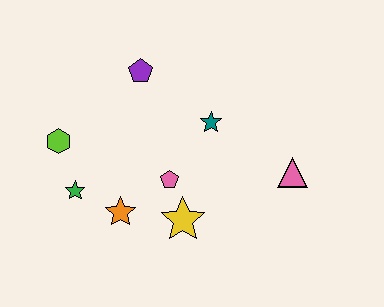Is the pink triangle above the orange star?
Yes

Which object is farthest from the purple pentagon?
The pink triangle is farthest from the purple pentagon.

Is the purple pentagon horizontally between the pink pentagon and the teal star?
No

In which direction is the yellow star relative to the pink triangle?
The yellow star is to the left of the pink triangle.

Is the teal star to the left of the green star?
No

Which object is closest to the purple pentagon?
The teal star is closest to the purple pentagon.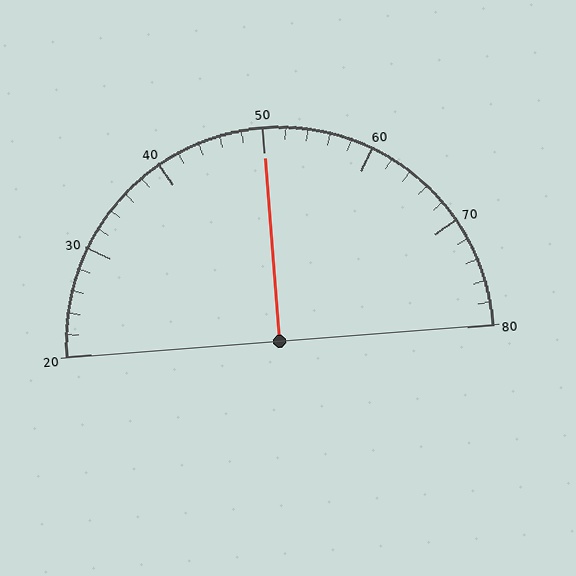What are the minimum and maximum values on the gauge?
The gauge ranges from 20 to 80.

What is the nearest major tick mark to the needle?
The nearest major tick mark is 50.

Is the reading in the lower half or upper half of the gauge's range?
The reading is in the upper half of the range (20 to 80).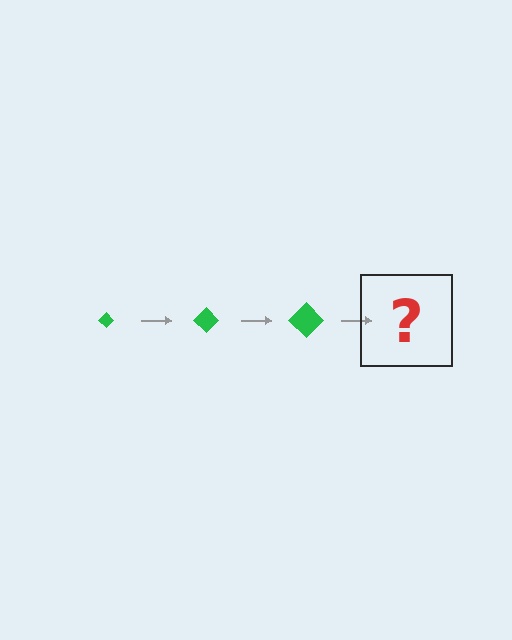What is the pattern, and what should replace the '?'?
The pattern is that the diamond gets progressively larger each step. The '?' should be a green diamond, larger than the previous one.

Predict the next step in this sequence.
The next step is a green diamond, larger than the previous one.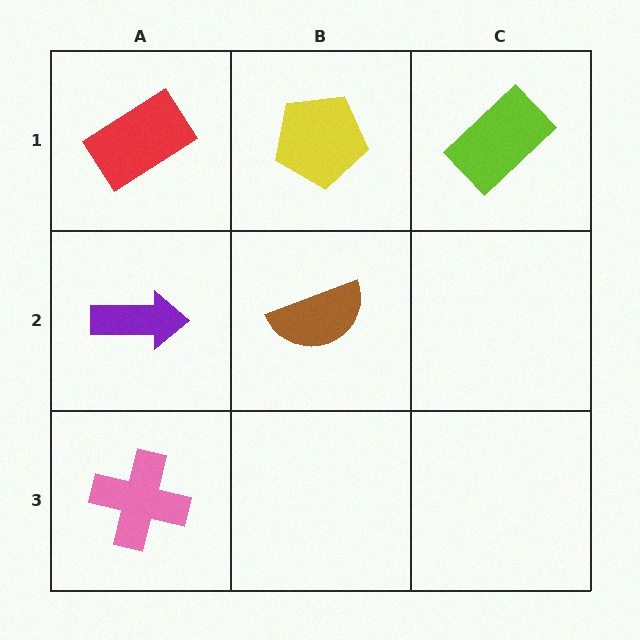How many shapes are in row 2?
2 shapes.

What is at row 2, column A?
A purple arrow.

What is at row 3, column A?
A pink cross.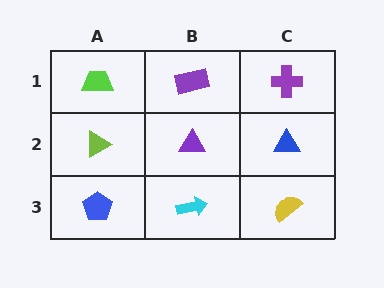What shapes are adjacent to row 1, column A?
A lime triangle (row 2, column A), a purple rectangle (row 1, column B).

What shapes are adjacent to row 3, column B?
A purple triangle (row 2, column B), a blue pentagon (row 3, column A), a yellow semicircle (row 3, column C).